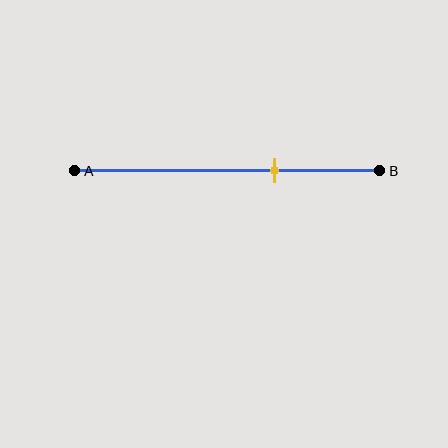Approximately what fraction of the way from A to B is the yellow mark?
The yellow mark is approximately 65% of the way from A to B.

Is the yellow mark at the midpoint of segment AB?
No, the mark is at about 65% from A, not at the 50% midpoint.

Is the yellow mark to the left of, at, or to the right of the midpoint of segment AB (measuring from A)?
The yellow mark is to the right of the midpoint of segment AB.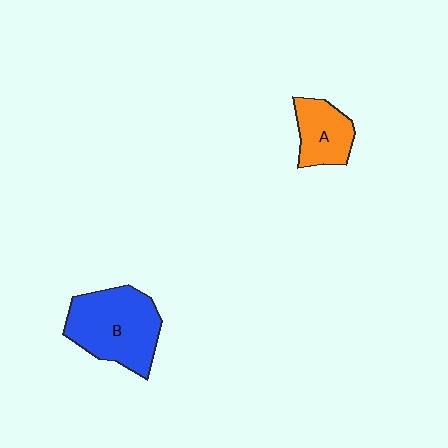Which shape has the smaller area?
Shape A (orange).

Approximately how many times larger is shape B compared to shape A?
Approximately 1.8 times.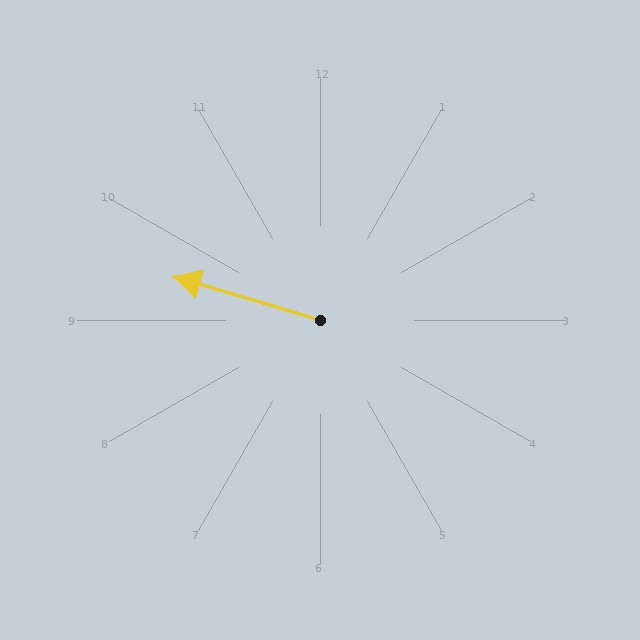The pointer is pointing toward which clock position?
Roughly 10 o'clock.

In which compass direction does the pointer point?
West.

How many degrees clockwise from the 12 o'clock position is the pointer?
Approximately 287 degrees.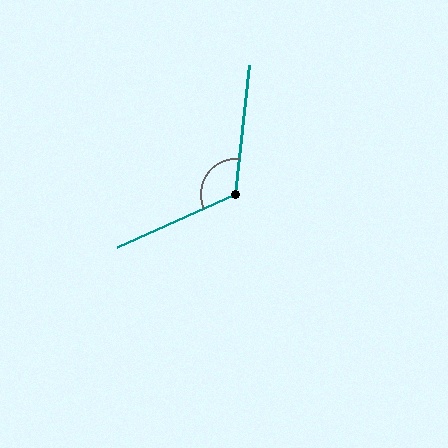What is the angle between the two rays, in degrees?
Approximately 120 degrees.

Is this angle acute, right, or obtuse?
It is obtuse.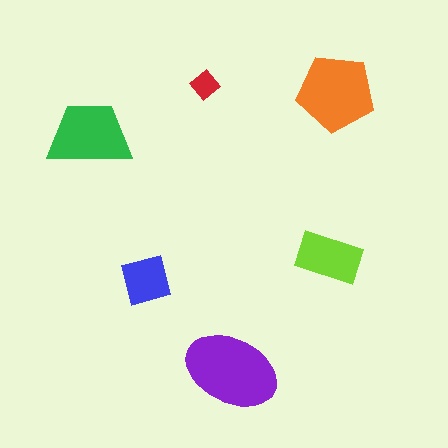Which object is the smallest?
The red diamond.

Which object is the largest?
The purple ellipse.